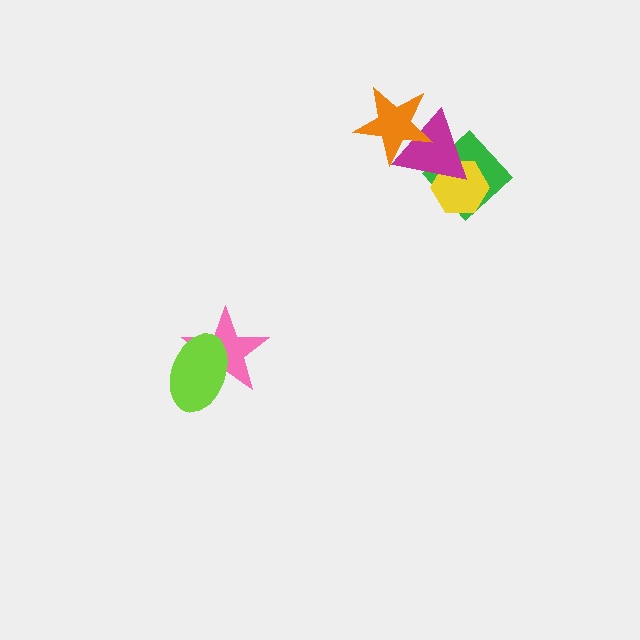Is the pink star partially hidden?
Yes, it is partially covered by another shape.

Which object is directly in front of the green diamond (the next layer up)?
The yellow hexagon is directly in front of the green diamond.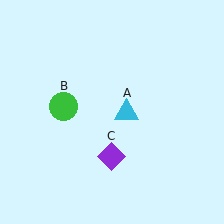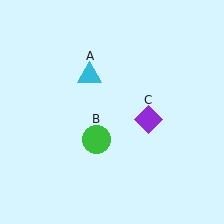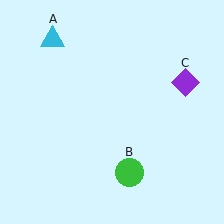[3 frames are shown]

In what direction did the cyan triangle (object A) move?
The cyan triangle (object A) moved up and to the left.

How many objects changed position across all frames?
3 objects changed position: cyan triangle (object A), green circle (object B), purple diamond (object C).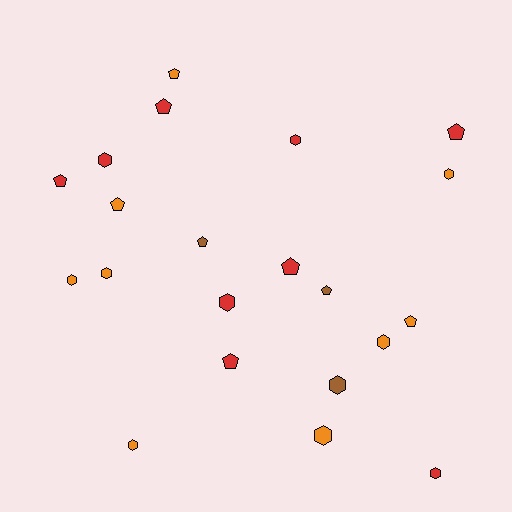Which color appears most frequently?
Orange, with 9 objects.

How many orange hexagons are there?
There are 6 orange hexagons.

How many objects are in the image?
There are 21 objects.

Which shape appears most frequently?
Hexagon, with 11 objects.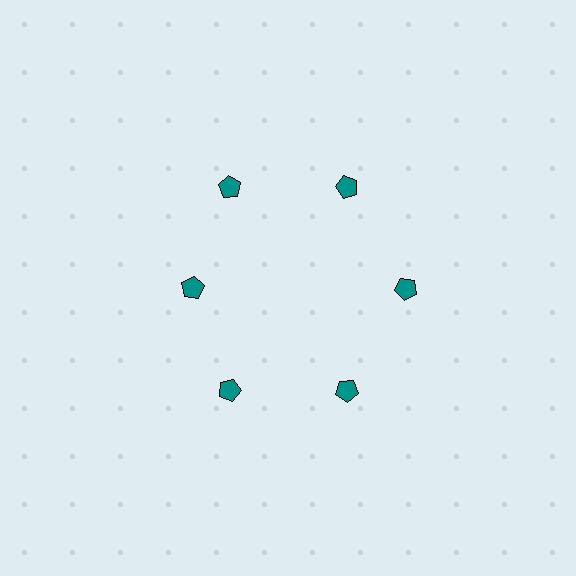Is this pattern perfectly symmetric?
No. The 6 teal pentagons are arranged in a ring, but one element near the 9 o'clock position is pulled inward toward the center, breaking the 6-fold rotational symmetry.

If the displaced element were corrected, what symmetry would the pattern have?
It would have 6-fold rotational symmetry — the pattern would map onto itself every 60 degrees.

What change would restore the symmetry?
The symmetry would be restored by moving it outward, back onto the ring so that all 6 pentagons sit at equal angles and equal distance from the center.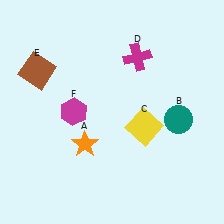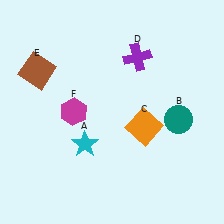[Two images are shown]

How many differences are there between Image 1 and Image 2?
There are 3 differences between the two images.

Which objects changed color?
A changed from orange to cyan. C changed from yellow to orange. D changed from magenta to purple.